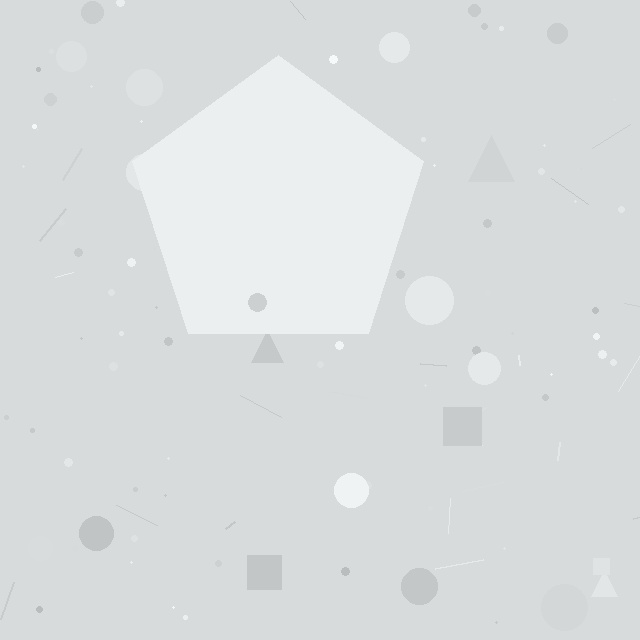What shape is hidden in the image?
A pentagon is hidden in the image.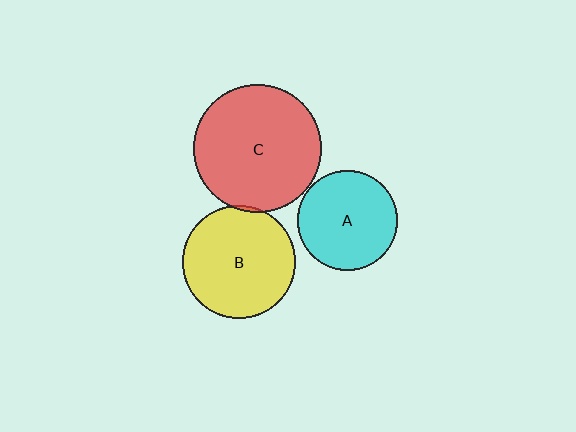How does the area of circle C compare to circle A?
Approximately 1.6 times.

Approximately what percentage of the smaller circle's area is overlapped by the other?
Approximately 5%.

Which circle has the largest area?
Circle C (red).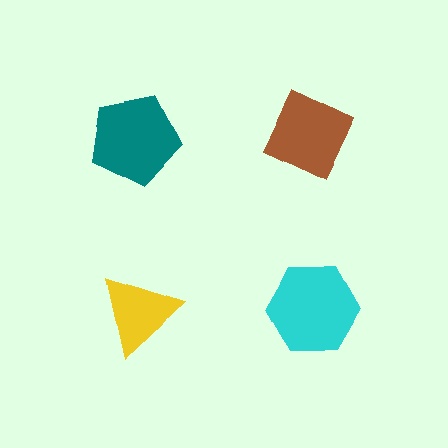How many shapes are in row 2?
2 shapes.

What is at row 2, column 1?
A yellow triangle.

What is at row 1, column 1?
A teal pentagon.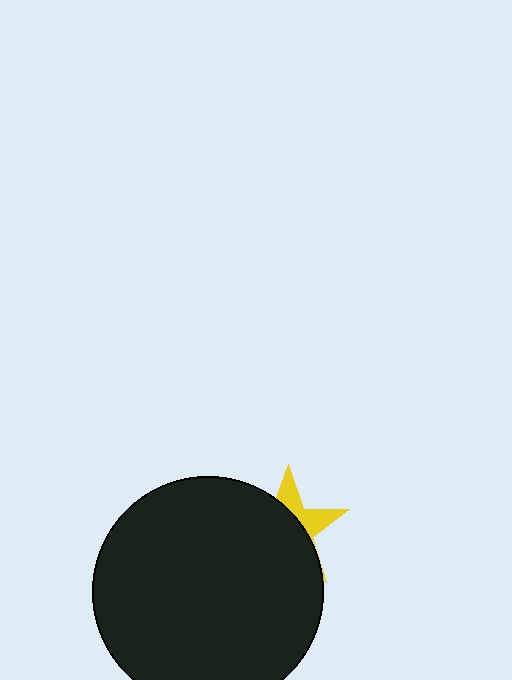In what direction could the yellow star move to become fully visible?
The yellow star could move toward the upper-right. That would shift it out from behind the black circle entirely.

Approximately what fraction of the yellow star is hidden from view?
Roughly 69% of the yellow star is hidden behind the black circle.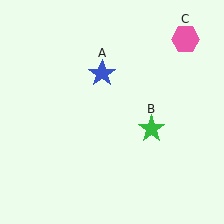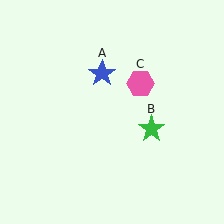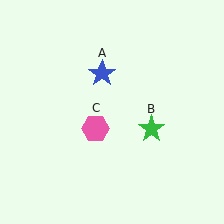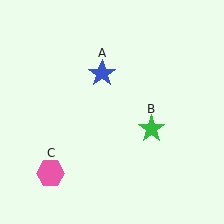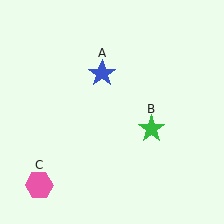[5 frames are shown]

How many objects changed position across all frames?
1 object changed position: pink hexagon (object C).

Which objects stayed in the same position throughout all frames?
Blue star (object A) and green star (object B) remained stationary.